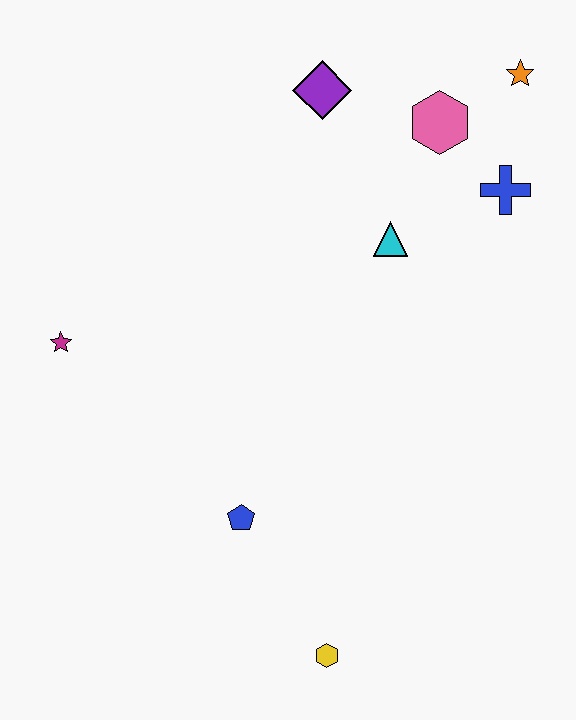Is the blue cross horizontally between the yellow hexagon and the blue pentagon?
No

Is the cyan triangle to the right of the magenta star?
Yes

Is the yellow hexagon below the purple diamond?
Yes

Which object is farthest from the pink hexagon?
The yellow hexagon is farthest from the pink hexagon.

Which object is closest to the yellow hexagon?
The blue pentagon is closest to the yellow hexagon.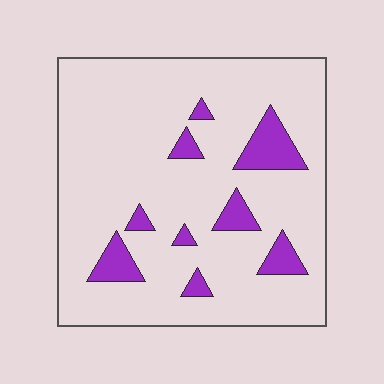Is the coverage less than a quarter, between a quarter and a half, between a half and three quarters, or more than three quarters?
Less than a quarter.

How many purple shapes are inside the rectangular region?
9.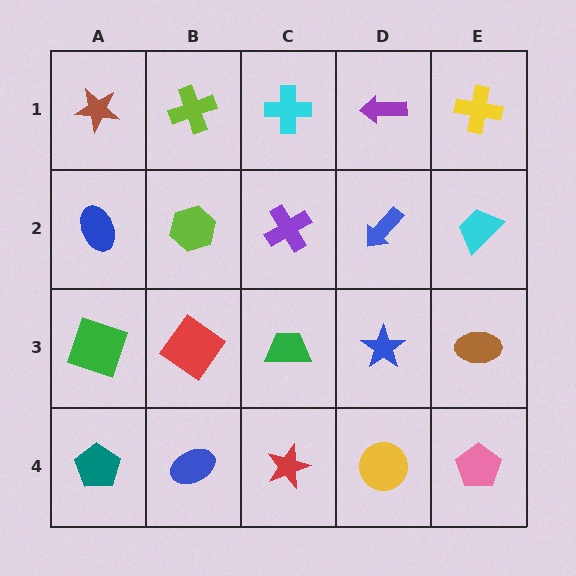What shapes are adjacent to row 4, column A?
A green square (row 3, column A), a blue ellipse (row 4, column B).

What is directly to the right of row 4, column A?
A blue ellipse.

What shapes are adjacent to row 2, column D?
A purple arrow (row 1, column D), a blue star (row 3, column D), a purple cross (row 2, column C), a cyan trapezoid (row 2, column E).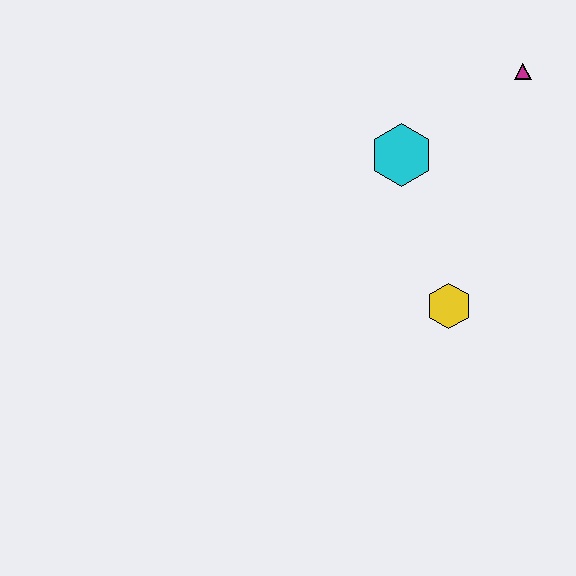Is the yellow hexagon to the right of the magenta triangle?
No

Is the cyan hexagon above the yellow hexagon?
Yes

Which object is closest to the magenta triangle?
The cyan hexagon is closest to the magenta triangle.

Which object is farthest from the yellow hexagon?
The magenta triangle is farthest from the yellow hexagon.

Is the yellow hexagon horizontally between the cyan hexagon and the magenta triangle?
Yes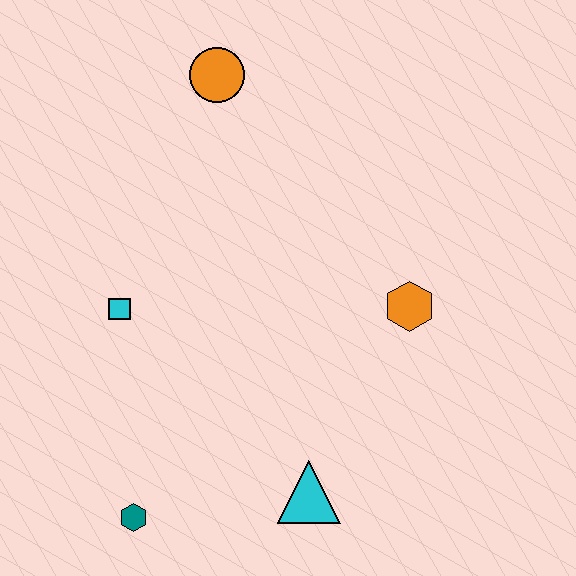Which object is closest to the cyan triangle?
The teal hexagon is closest to the cyan triangle.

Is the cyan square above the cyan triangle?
Yes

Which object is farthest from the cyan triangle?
The orange circle is farthest from the cyan triangle.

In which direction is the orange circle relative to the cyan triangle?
The orange circle is above the cyan triangle.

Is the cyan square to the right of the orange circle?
No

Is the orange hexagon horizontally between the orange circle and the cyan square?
No